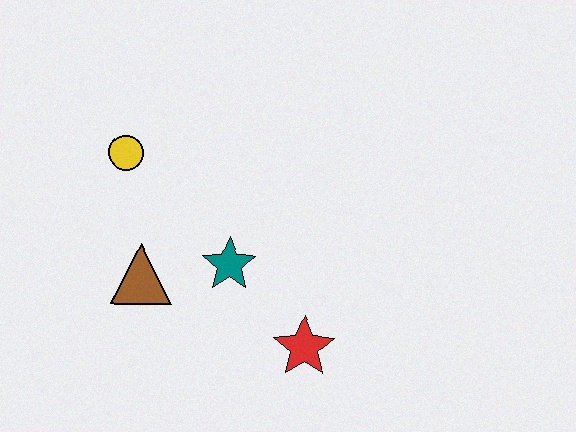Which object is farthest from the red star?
The yellow circle is farthest from the red star.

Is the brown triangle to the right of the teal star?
No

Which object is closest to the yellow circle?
The brown triangle is closest to the yellow circle.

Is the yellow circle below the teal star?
No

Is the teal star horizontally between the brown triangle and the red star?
Yes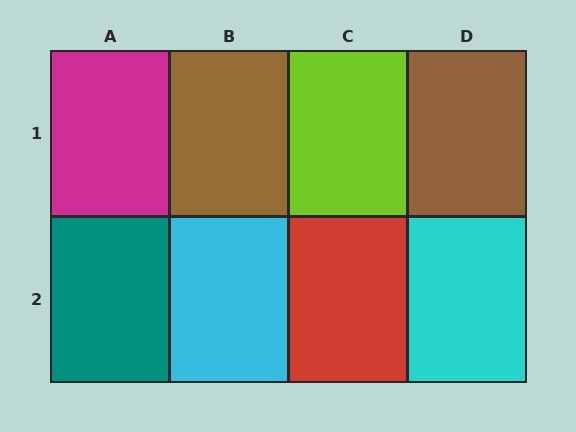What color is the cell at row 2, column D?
Cyan.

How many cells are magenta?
1 cell is magenta.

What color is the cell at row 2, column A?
Teal.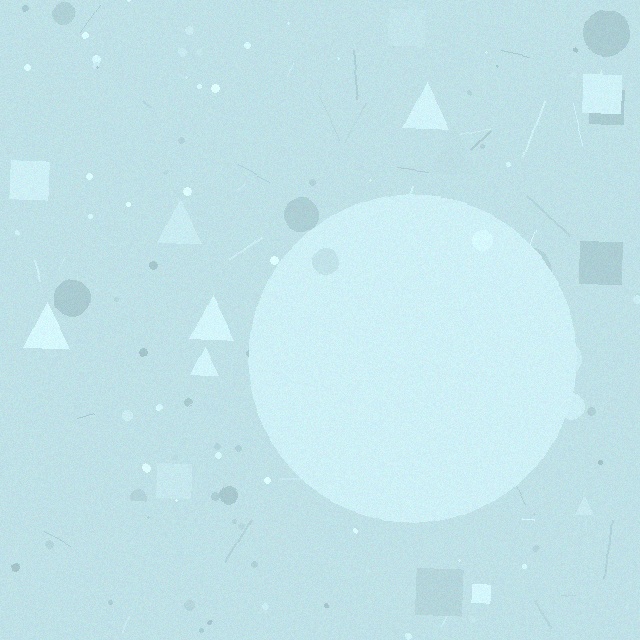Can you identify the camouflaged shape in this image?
The camouflaged shape is a circle.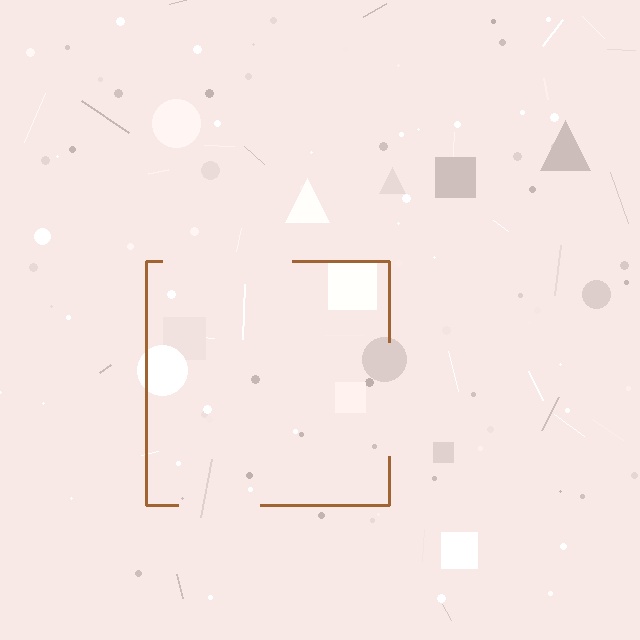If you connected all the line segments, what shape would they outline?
They would outline a square.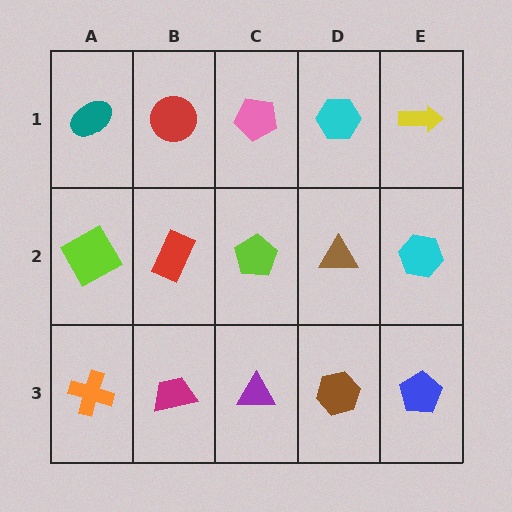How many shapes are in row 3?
5 shapes.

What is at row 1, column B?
A red circle.